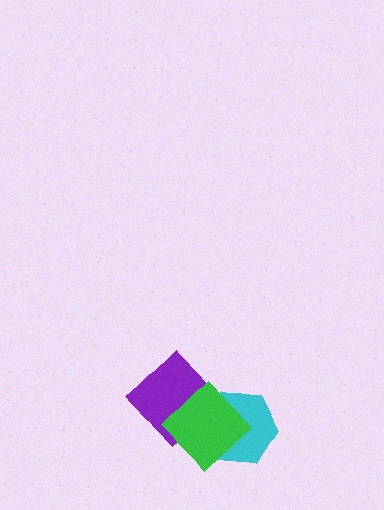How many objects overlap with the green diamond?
2 objects overlap with the green diamond.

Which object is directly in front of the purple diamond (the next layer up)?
The cyan hexagon is directly in front of the purple diamond.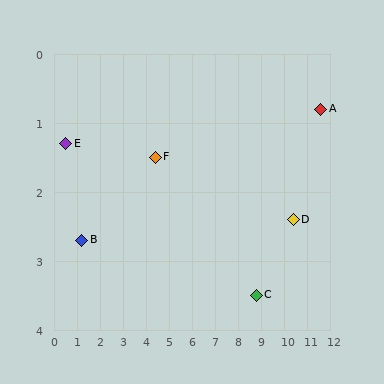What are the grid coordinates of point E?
Point E is at approximately (0.5, 1.3).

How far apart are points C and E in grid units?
Points C and E are about 8.6 grid units apart.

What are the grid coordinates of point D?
Point D is at approximately (10.4, 2.4).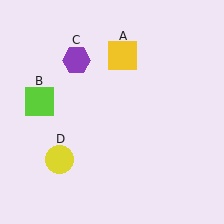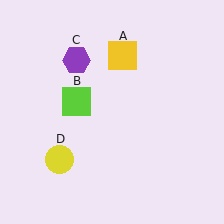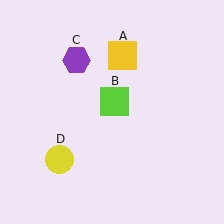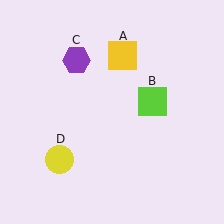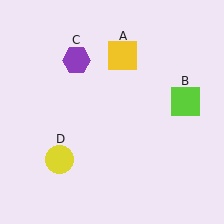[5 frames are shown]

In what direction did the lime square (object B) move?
The lime square (object B) moved right.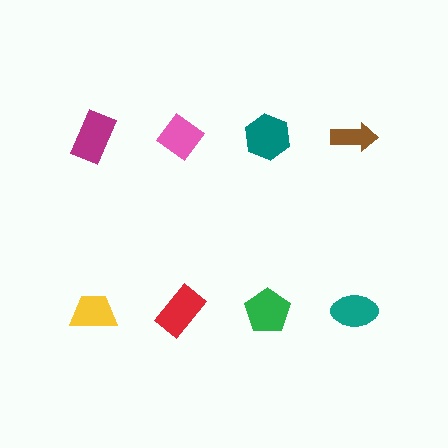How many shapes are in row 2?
4 shapes.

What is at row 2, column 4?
A teal ellipse.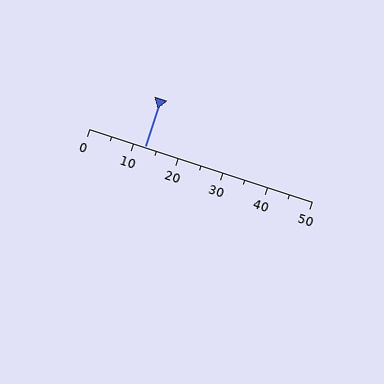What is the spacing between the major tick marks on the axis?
The major ticks are spaced 10 apart.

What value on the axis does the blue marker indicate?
The marker indicates approximately 12.5.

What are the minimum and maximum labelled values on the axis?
The axis runs from 0 to 50.